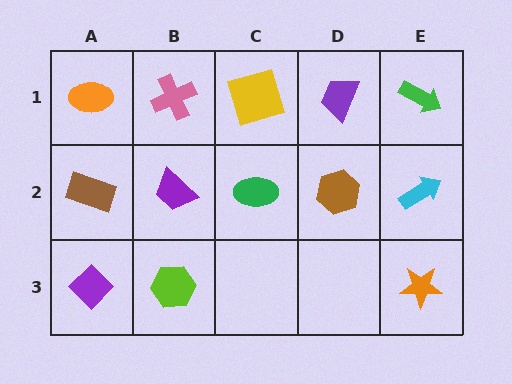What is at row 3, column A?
A purple diamond.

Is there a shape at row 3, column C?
No, that cell is empty.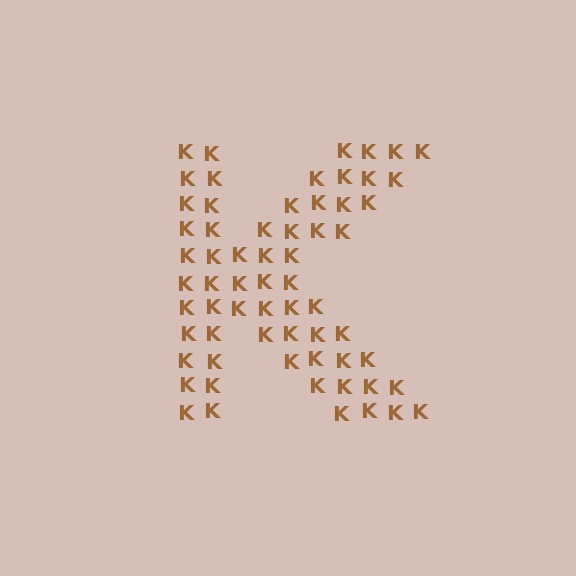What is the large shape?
The large shape is the letter K.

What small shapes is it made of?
It is made of small letter K's.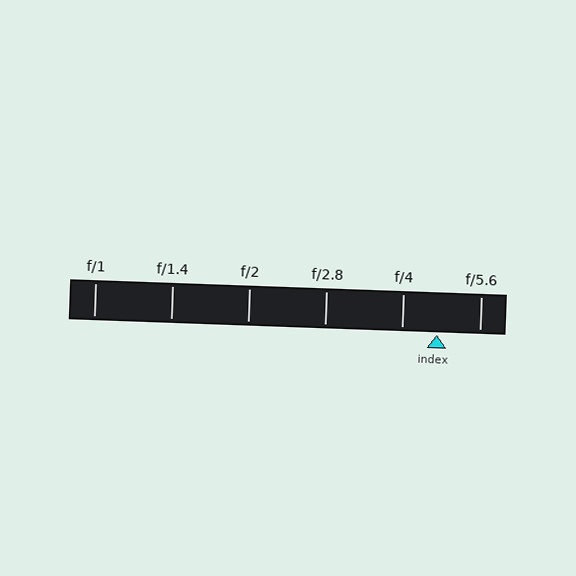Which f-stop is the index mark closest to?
The index mark is closest to f/4.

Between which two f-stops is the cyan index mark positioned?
The index mark is between f/4 and f/5.6.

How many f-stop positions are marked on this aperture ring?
There are 6 f-stop positions marked.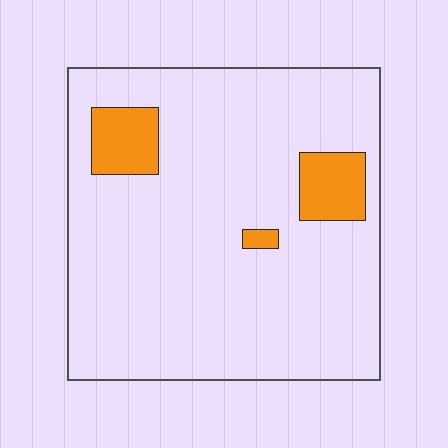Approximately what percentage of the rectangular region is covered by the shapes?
Approximately 10%.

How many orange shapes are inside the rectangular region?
3.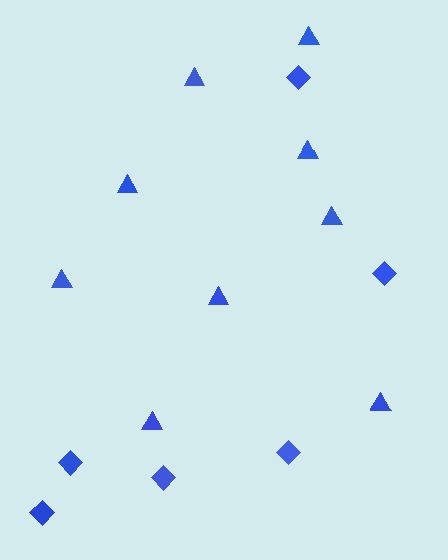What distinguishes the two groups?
There are 2 groups: one group of triangles (9) and one group of diamonds (6).